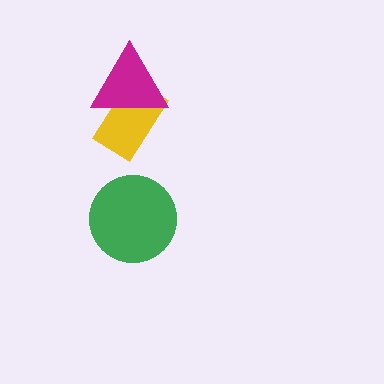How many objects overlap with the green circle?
0 objects overlap with the green circle.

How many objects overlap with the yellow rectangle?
1 object overlaps with the yellow rectangle.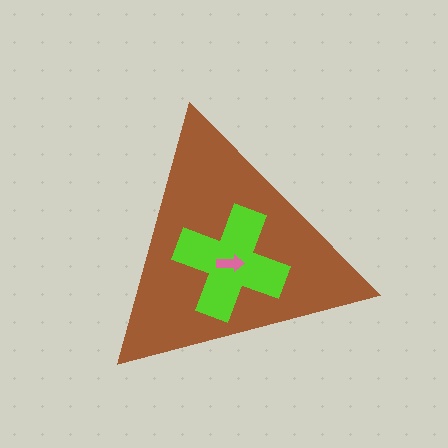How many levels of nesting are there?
3.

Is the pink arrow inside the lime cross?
Yes.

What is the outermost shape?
The brown triangle.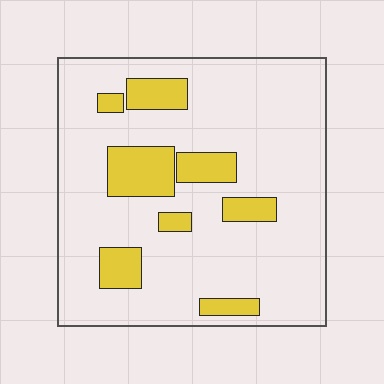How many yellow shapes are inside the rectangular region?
8.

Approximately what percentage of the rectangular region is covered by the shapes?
Approximately 20%.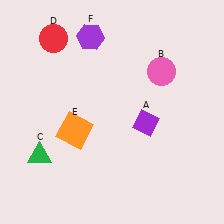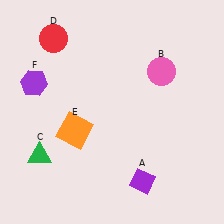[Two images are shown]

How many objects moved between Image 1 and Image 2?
2 objects moved between the two images.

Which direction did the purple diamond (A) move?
The purple diamond (A) moved down.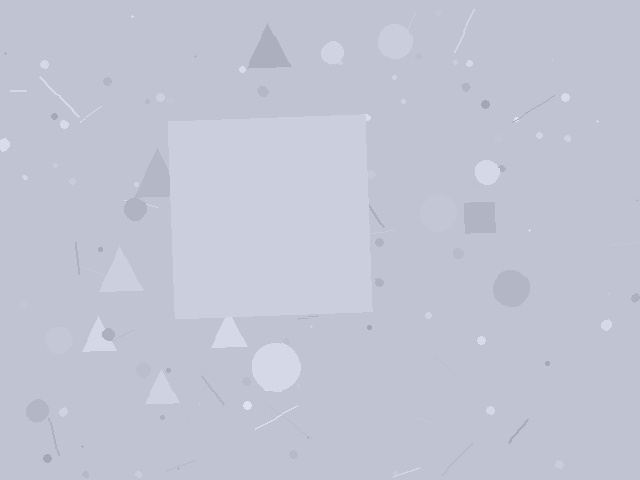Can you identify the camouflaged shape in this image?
The camouflaged shape is a square.